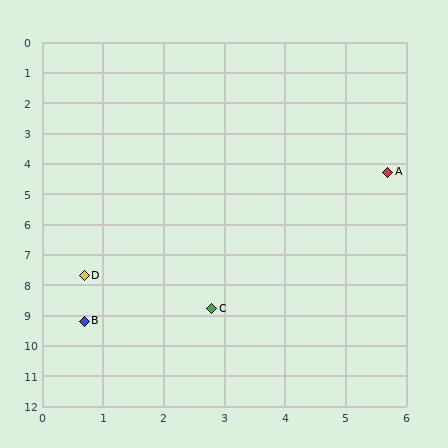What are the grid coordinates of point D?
Point D is at approximately (0.7, 7.7).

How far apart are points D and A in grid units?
Points D and A are about 6.0 grid units apart.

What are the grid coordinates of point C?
Point C is at approximately (2.8, 8.8).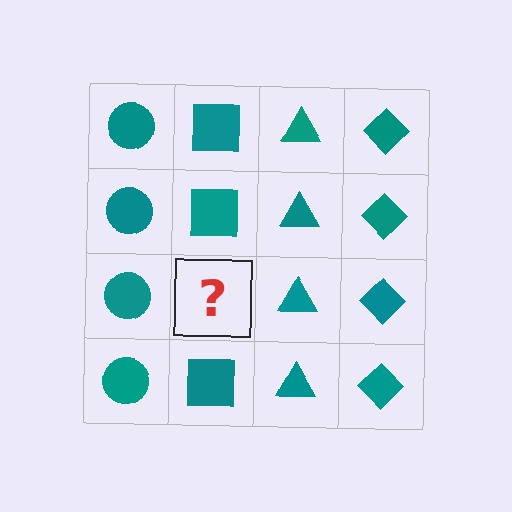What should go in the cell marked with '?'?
The missing cell should contain a teal square.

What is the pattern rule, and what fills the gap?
The rule is that each column has a consistent shape. The gap should be filled with a teal square.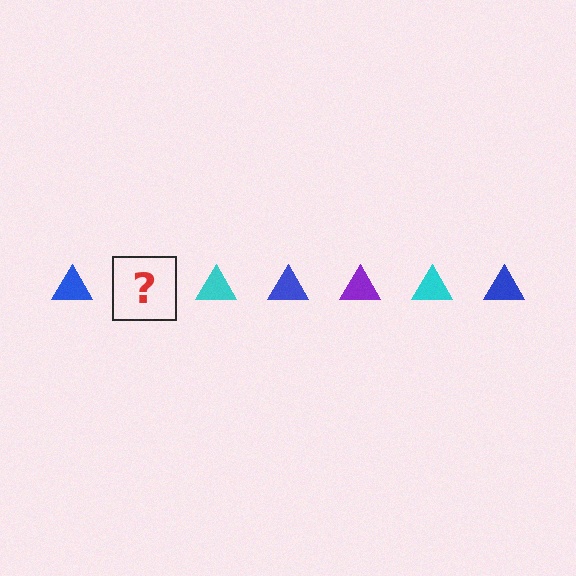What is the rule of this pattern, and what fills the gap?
The rule is that the pattern cycles through blue, purple, cyan triangles. The gap should be filled with a purple triangle.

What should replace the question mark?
The question mark should be replaced with a purple triangle.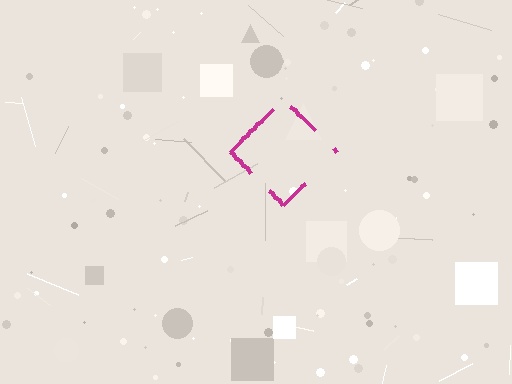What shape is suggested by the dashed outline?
The dashed outline suggests a diamond.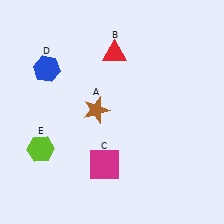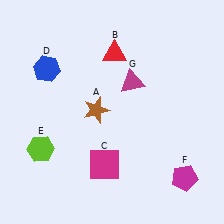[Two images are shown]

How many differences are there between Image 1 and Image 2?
There are 2 differences between the two images.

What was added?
A magenta pentagon (F), a magenta triangle (G) were added in Image 2.